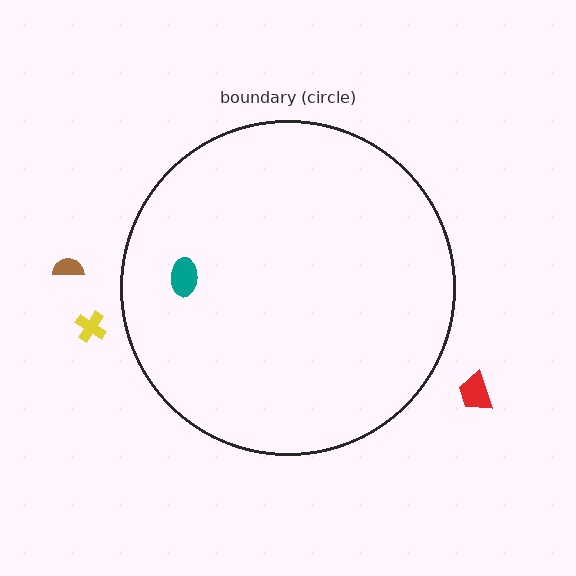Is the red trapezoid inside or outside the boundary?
Outside.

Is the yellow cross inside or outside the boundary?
Outside.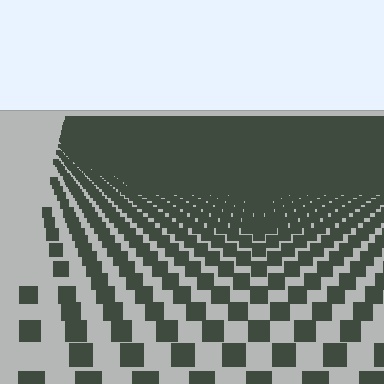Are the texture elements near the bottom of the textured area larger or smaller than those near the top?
Larger. Near the bottom, elements are closer to the viewer and appear at a bigger on-screen size.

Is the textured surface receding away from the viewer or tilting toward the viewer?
The surface is receding away from the viewer. Texture elements get smaller and denser toward the top.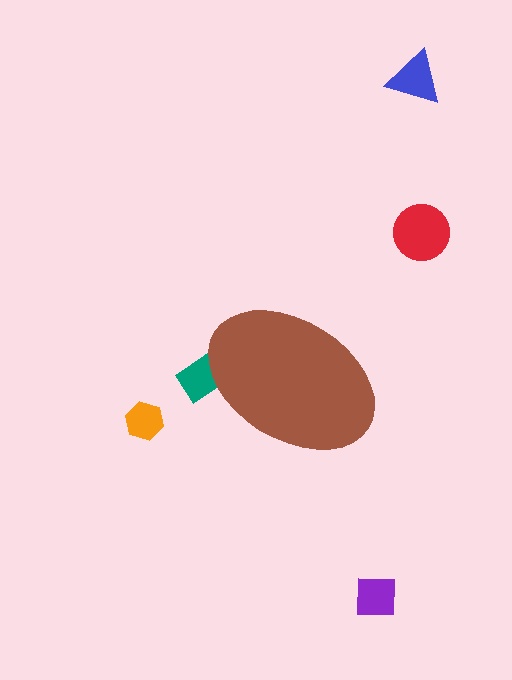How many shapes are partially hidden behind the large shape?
1 shape is partially hidden.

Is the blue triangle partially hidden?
No, the blue triangle is fully visible.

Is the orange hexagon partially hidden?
No, the orange hexagon is fully visible.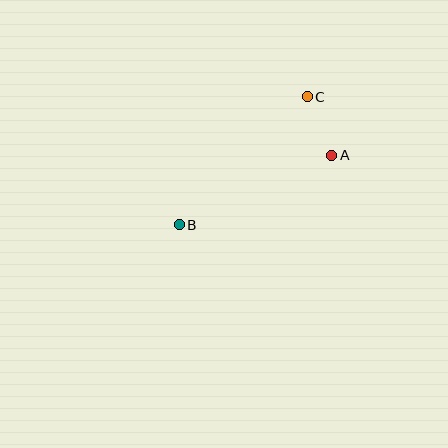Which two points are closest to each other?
Points A and C are closest to each other.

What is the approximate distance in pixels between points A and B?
The distance between A and B is approximately 167 pixels.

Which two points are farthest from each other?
Points B and C are farthest from each other.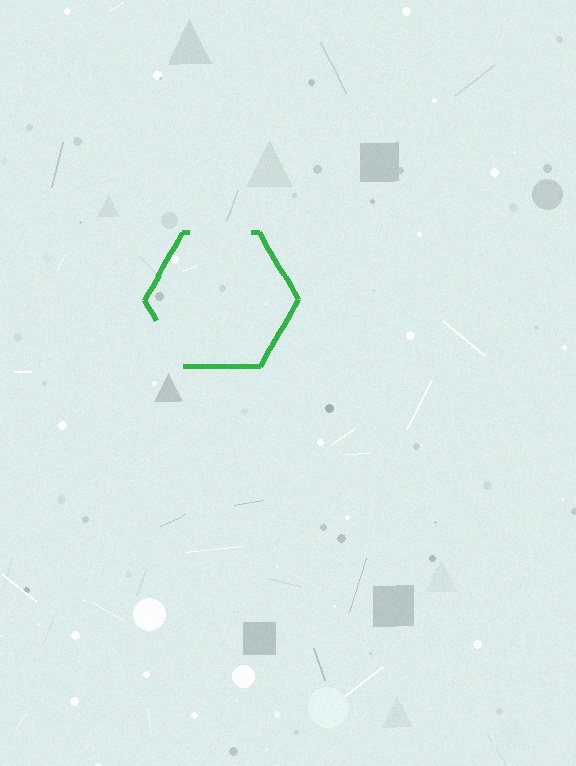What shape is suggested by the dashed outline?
The dashed outline suggests a hexagon.